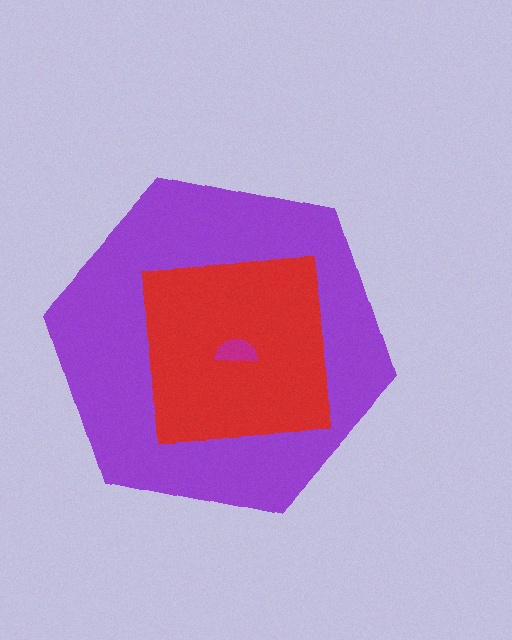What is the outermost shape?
The purple hexagon.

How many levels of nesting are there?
3.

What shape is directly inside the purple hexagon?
The red square.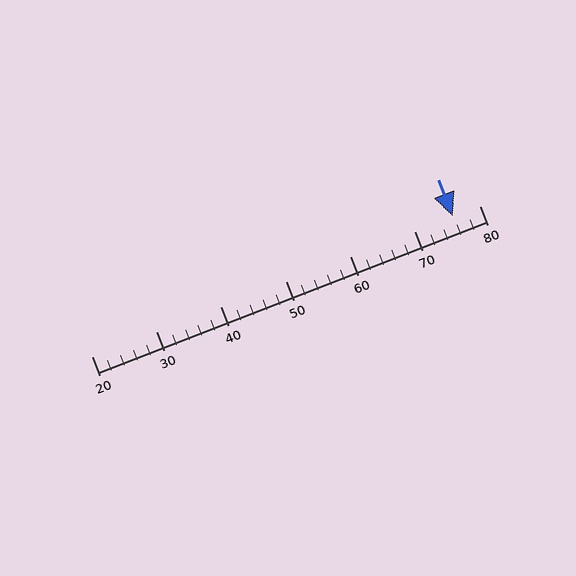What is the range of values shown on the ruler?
The ruler shows values from 20 to 80.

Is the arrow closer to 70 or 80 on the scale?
The arrow is closer to 80.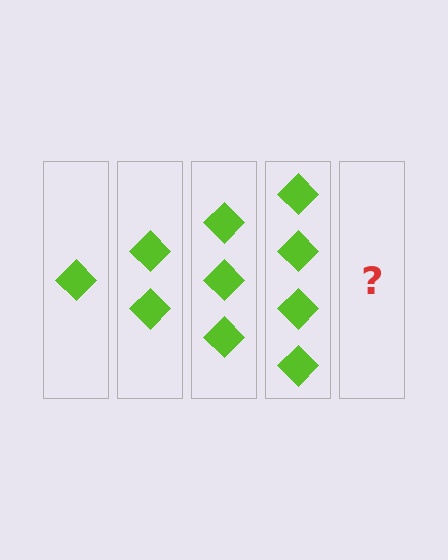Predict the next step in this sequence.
The next step is 5 diamonds.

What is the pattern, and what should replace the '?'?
The pattern is that each step adds one more diamond. The '?' should be 5 diamonds.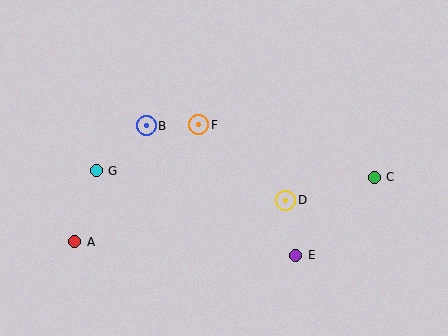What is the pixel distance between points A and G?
The distance between A and G is 74 pixels.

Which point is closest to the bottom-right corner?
Point E is closest to the bottom-right corner.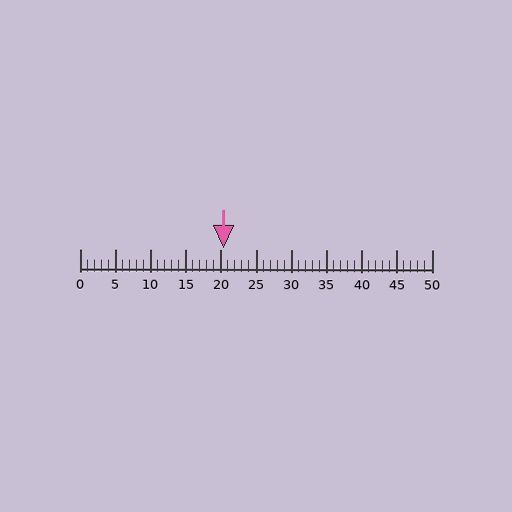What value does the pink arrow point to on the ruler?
The pink arrow points to approximately 20.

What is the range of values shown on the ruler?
The ruler shows values from 0 to 50.